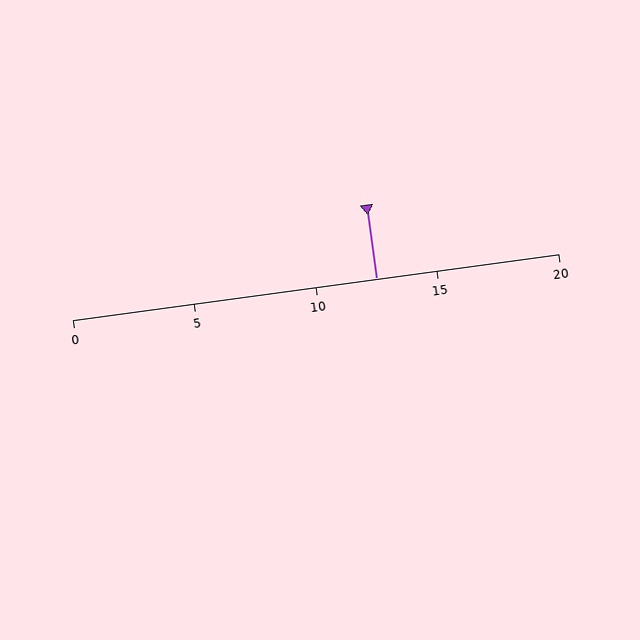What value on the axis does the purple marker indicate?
The marker indicates approximately 12.5.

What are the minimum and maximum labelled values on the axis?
The axis runs from 0 to 20.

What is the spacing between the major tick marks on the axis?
The major ticks are spaced 5 apart.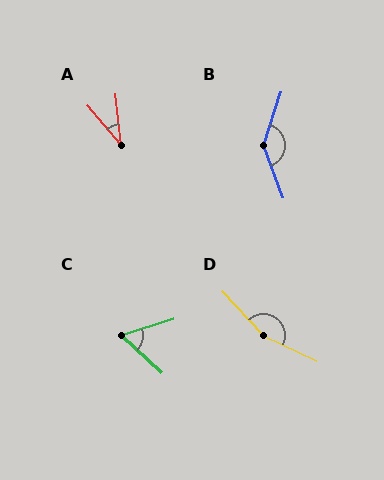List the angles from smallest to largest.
A (35°), C (60°), B (141°), D (159°).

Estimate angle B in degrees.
Approximately 141 degrees.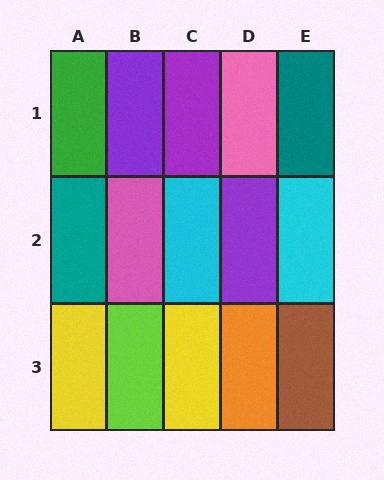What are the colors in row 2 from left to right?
Teal, pink, cyan, purple, cyan.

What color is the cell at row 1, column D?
Pink.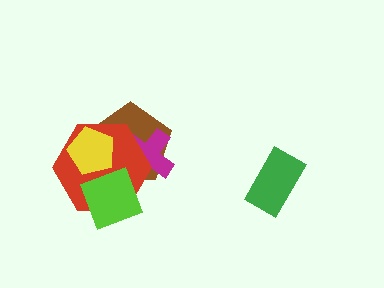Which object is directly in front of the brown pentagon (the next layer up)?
The magenta cross is directly in front of the brown pentagon.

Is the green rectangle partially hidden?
No, no other shape covers it.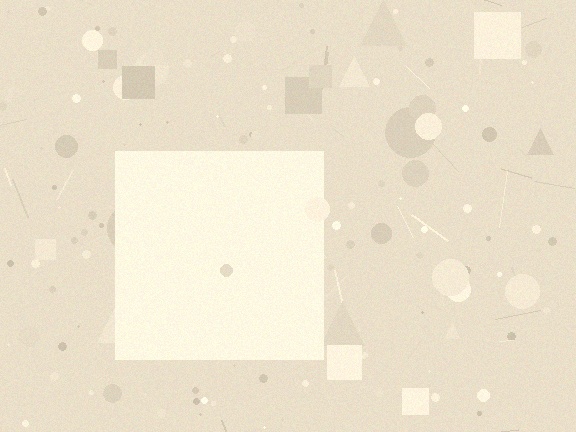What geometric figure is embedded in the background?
A square is embedded in the background.